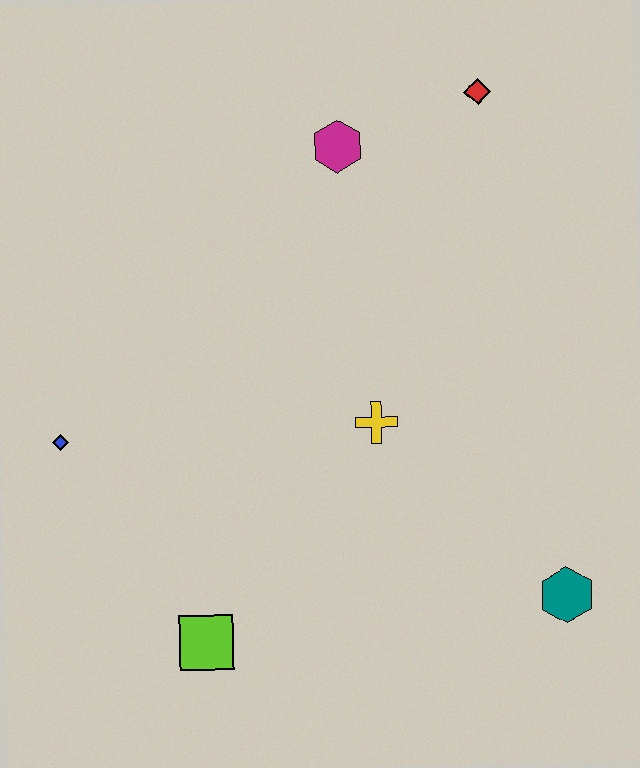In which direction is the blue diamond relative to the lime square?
The blue diamond is above the lime square.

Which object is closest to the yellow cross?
The teal hexagon is closest to the yellow cross.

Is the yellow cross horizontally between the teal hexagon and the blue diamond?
Yes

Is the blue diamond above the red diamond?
No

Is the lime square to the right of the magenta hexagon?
No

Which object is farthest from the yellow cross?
The red diamond is farthest from the yellow cross.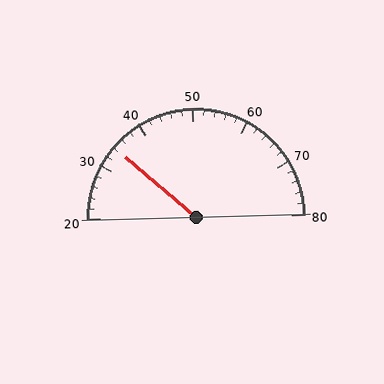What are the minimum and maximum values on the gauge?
The gauge ranges from 20 to 80.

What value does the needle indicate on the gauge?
The needle indicates approximately 34.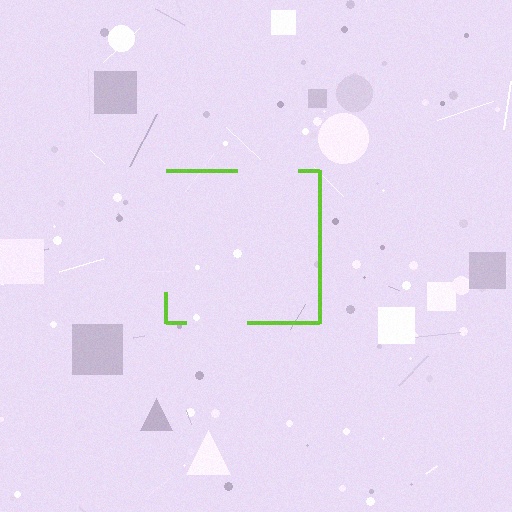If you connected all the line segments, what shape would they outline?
They would outline a square.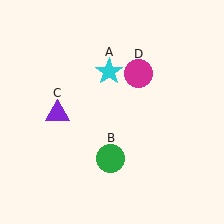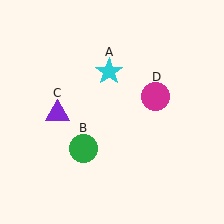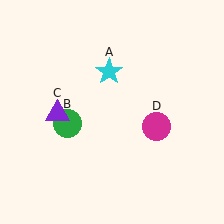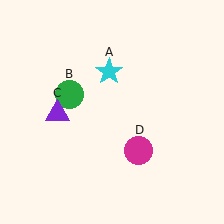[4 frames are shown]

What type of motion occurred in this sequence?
The green circle (object B), magenta circle (object D) rotated clockwise around the center of the scene.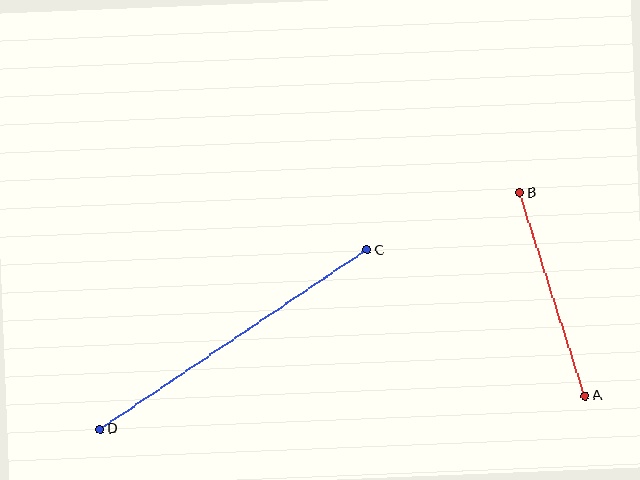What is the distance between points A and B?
The distance is approximately 213 pixels.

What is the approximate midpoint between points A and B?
The midpoint is at approximately (553, 294) pixels.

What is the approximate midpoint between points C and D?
The midpoint is at approximately (234, 340) pixels.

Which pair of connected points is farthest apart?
Points C and D are farthest apart.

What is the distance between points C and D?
The distance is approximately 322 pixels.